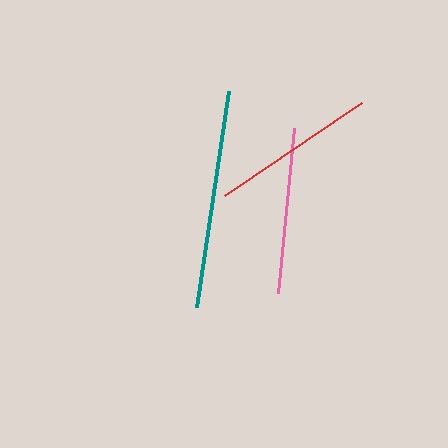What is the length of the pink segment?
The pink segment is approximately 165 pixels long.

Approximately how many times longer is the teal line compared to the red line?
The teal line is approximately 1.3 times the length of the red line.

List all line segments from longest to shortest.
From longest to shortest: teal, red, pink.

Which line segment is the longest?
The teal line is the longest at approximately 218 pixels.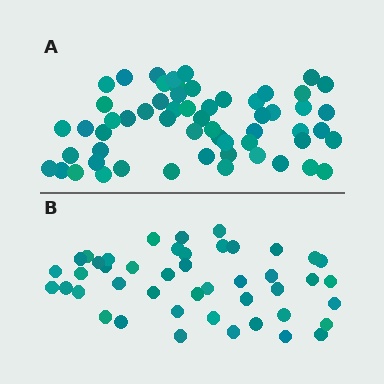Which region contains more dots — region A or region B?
Region A (the top region) has more dots.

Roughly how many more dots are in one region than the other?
Region A has approximately 15 more dots than region B.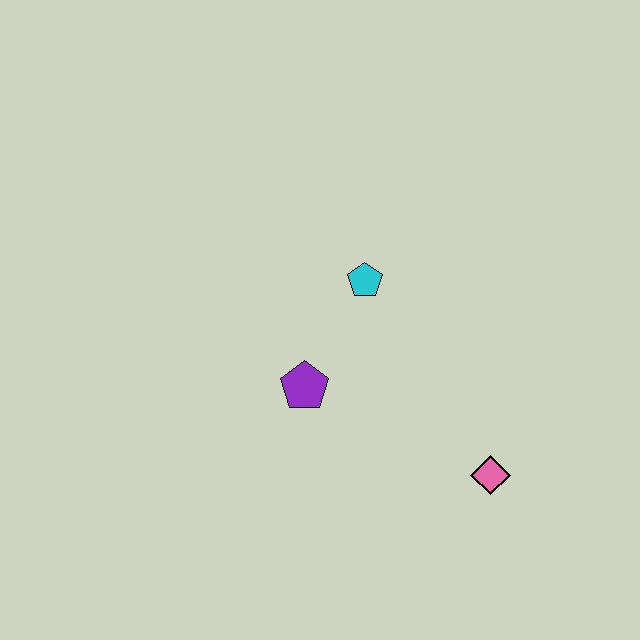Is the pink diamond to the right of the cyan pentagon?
Yes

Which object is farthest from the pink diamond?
The cyan pentagon is farthest from the pink diamond.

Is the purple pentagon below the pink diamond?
No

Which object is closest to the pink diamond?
The purple pentagon is closest to the pink diamond.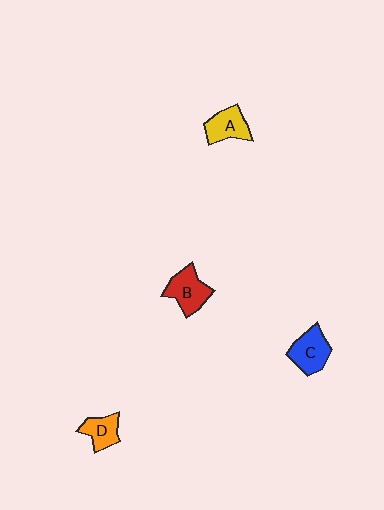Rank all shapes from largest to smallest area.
From largest to smallest: B (red), C (blue), A (yellow), D (orange).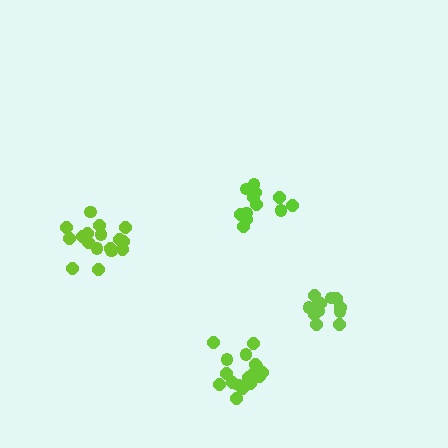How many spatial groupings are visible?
There are 4 spatial groupings.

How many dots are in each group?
Group 1: 12 dots, Group 2: 17 dots, Group 3: 12 dots, Group 4: 18 dots (59 total).